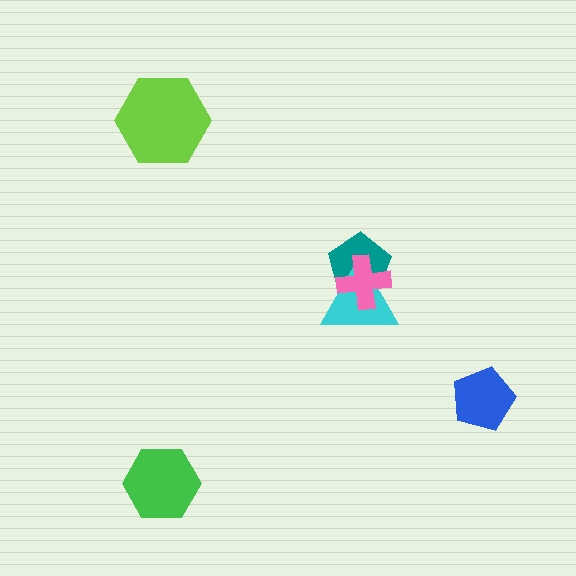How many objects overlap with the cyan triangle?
2 objects overlap with the cyan triangle.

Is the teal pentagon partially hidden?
Yes, it is partially covered by another shape.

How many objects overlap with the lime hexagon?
0 objects overlap with the lime hexagon.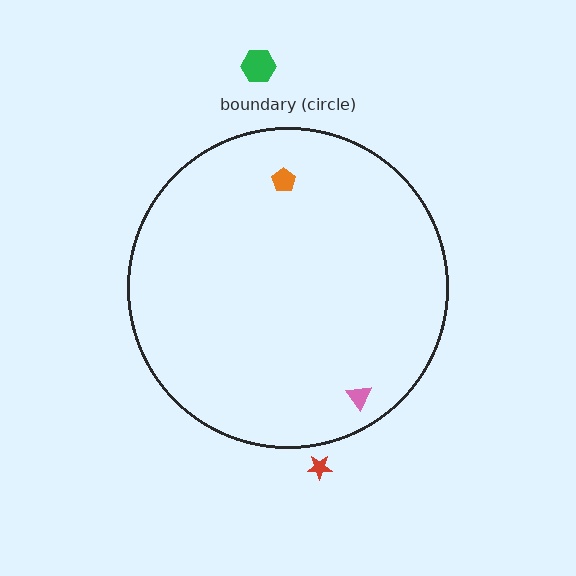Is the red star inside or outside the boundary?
Outside.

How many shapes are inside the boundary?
2 inside, 2 outside.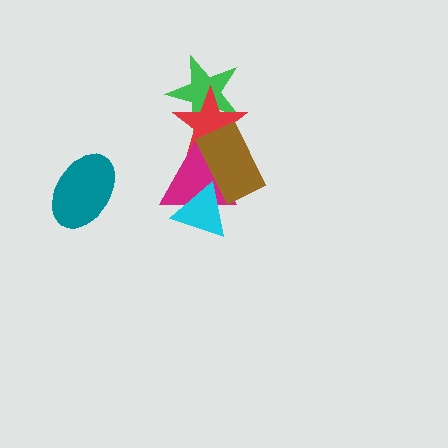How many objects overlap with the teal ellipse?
0 objects overlap with the teal ellipse.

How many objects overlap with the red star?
3 objects overlap with the red star.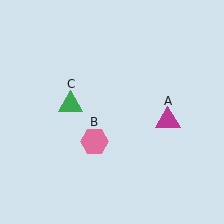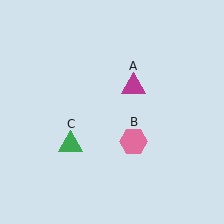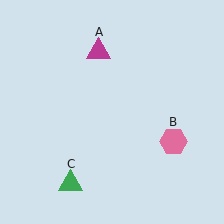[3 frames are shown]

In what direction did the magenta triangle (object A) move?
The magenta triangle (object A) moved up and to the left.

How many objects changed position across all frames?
3 objects changed position: magenta triangle (object A), pink hexagon (object B), green triangle (object C).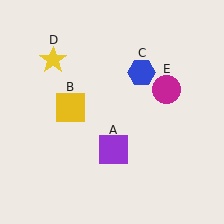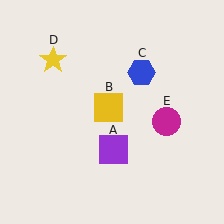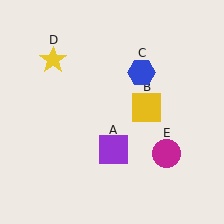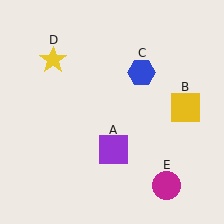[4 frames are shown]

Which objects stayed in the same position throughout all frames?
Purple square (object A) and blue hexagon (object C) and yellow star (object D) remained stationary.